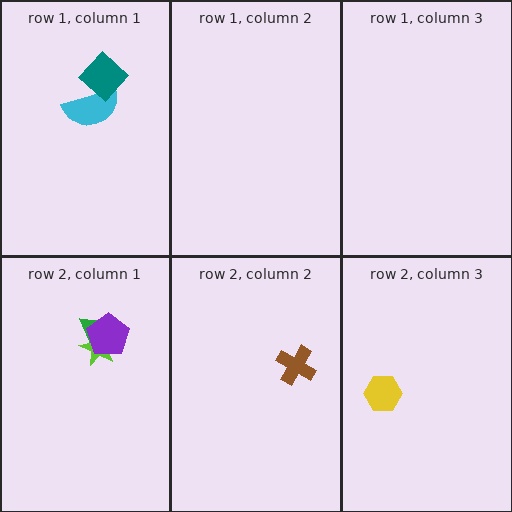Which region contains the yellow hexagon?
The row 2, column 3 region.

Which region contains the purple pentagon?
The row 2, column 1 region.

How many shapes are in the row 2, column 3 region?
1.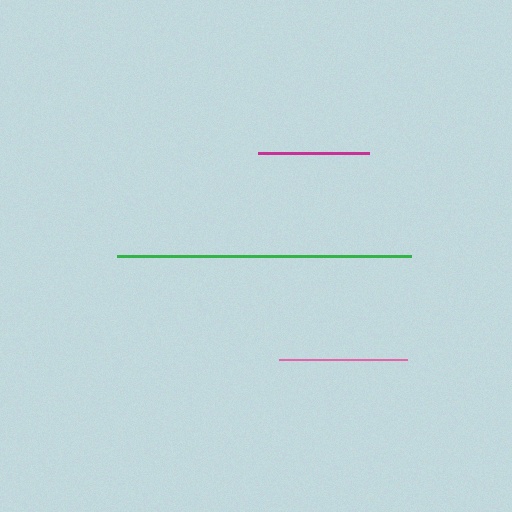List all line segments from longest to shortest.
From longest to shortest: green, pink, magenta.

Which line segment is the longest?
The green line is the longest at approximately 294 pixels.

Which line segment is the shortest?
The magenta line is the shortest at approximately 111 pixels.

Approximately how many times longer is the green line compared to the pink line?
The green line is approximately 2.3 times the length of the pink line.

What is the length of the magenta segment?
The magenta segment is approximately 111 pixels long.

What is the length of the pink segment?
The pink segment is approximately 128 pixels long.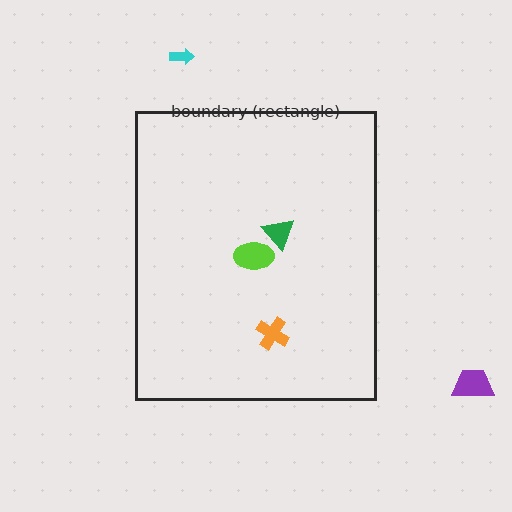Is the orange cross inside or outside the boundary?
Inside.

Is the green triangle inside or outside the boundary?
Inside.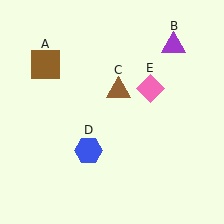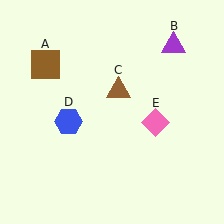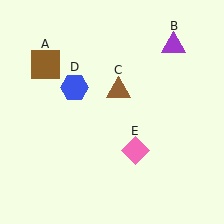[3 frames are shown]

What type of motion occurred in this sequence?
The blue hexagon (object D), pink diamond (object E) rotated clockwise around the center of the scene.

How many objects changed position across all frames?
2 objects changed position: blue hexagon (object D), pink diamond (object E).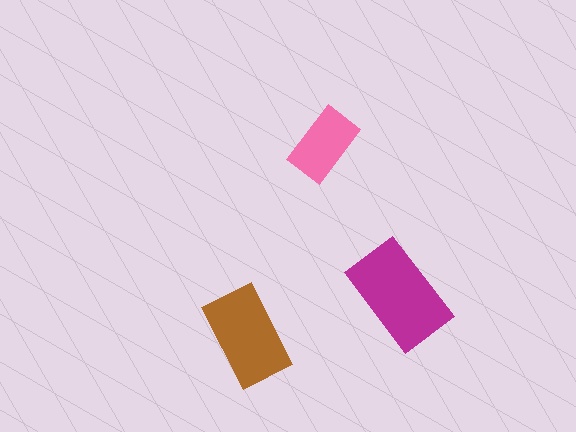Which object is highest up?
The pink rectangle is topmost.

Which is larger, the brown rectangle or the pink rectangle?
The brown one.